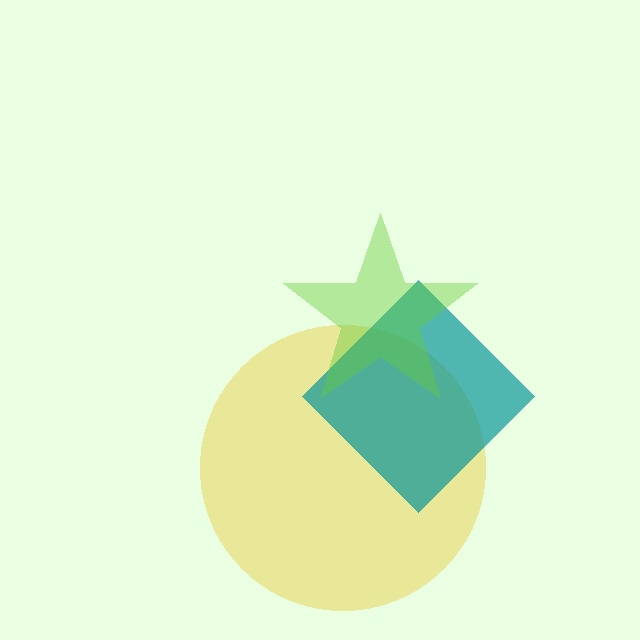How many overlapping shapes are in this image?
There are 3 overlapping shapes in the image.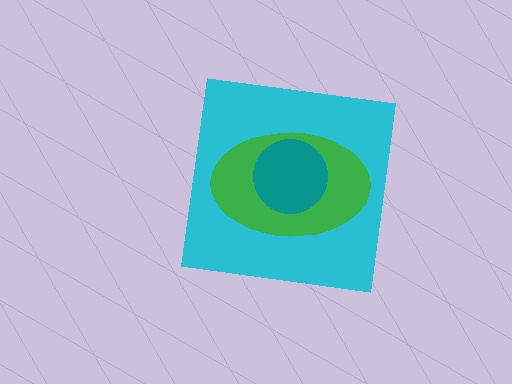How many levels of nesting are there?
3.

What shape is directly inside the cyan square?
The green ellipse.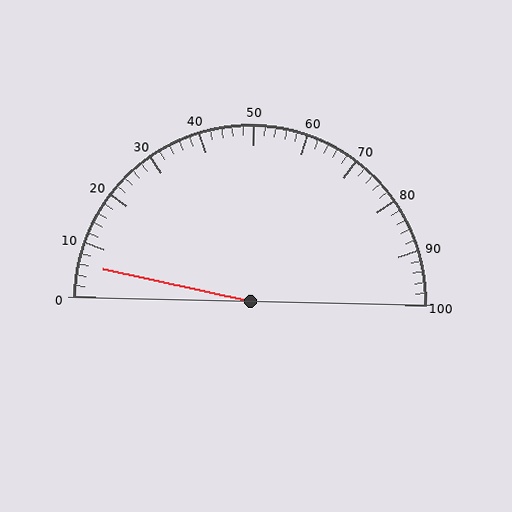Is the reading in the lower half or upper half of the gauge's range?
The reading is in the lower half of the range (0 to 100).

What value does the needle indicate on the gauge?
The needle indicates approximately 6.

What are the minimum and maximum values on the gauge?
The gauge ranges from 0 to 100.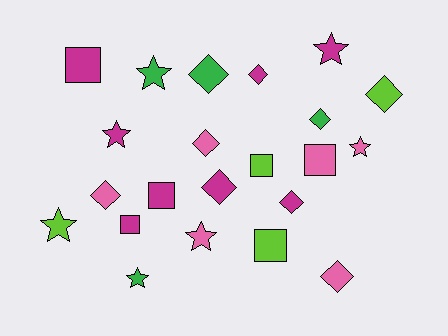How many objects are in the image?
There are 22 objects.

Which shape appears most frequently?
Diamond, with 9 objects.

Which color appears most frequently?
Magenta, with 8 objects.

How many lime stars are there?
There is 1 lime star.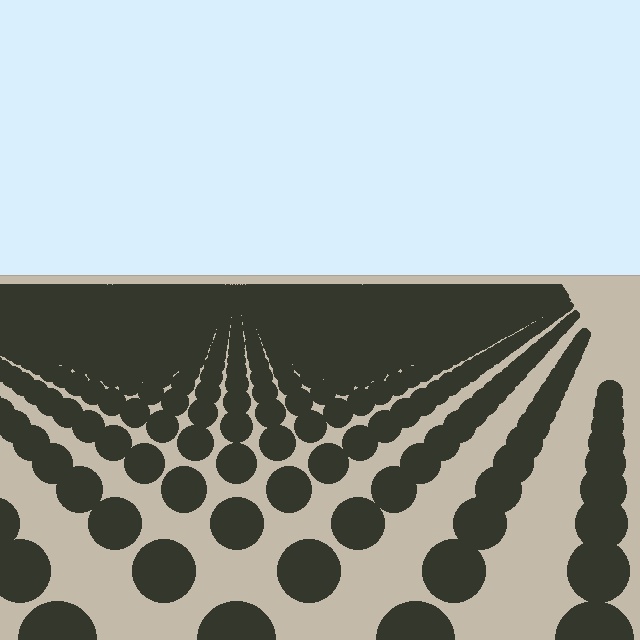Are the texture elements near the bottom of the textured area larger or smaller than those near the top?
Larger. Near the bottom, elements are closer to the viewer and appear at a bigger on-screen size.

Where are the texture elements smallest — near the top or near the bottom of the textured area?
Near the top.